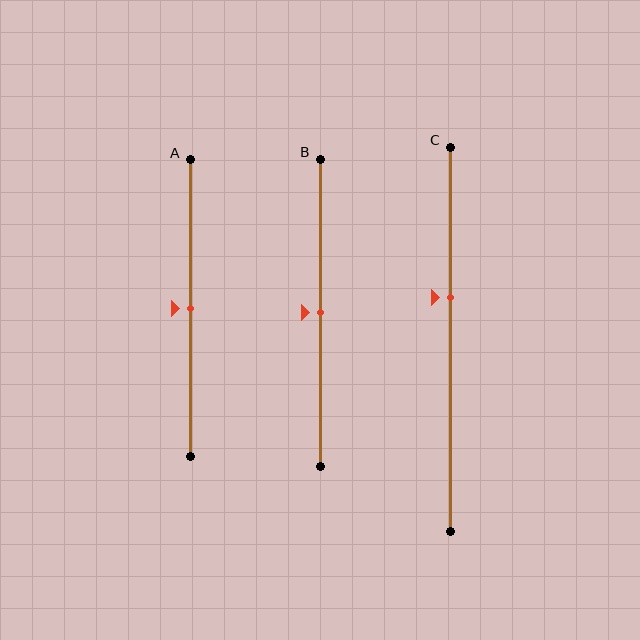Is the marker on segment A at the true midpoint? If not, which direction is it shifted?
Yes, the marker on segment A is at the true midpoint.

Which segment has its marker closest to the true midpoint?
Segment A has its marker closest to the true midpoint.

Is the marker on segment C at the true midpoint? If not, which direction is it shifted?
No, the marker on segment C is shifted upward by about 11% of the segment length.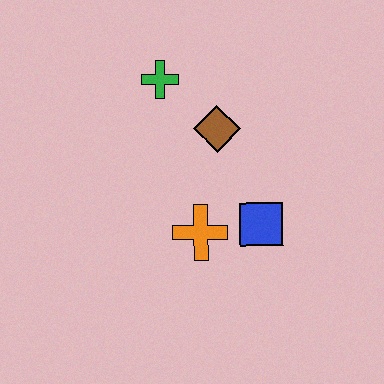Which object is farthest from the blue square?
The green cross is farthest from the blue square.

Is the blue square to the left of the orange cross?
No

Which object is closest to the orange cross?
The blue square is closest to the orange cross.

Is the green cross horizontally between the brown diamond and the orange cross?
No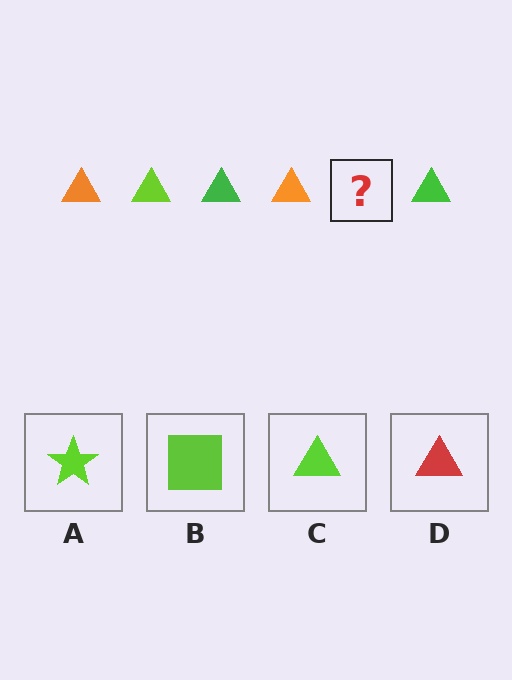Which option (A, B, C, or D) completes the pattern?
C.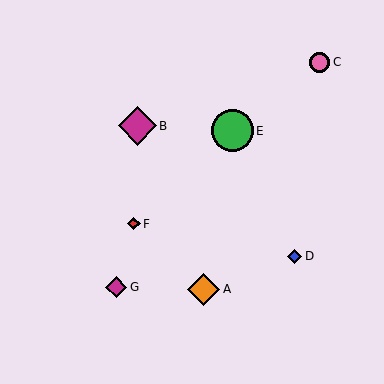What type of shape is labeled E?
Shape E is a green circle.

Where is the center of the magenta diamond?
The center of the magenta diamond is at (137, 126).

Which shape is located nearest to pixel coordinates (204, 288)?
The orange diamond (labeled A) at (204, 289) is nearest to that location.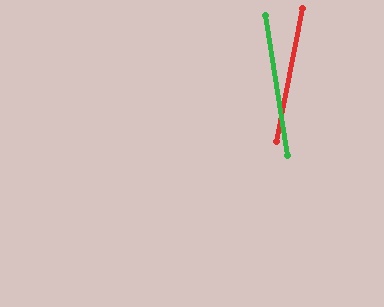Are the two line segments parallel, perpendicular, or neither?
Neither parallel nor perpendicular — they differ by about 20°.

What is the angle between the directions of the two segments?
Approximately 20 degrees.